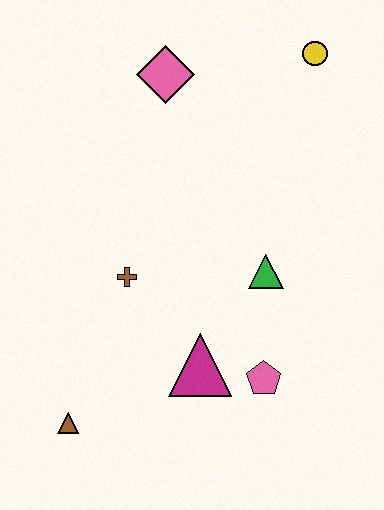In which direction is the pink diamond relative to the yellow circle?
The pink diamond is to the left of the yellow circle.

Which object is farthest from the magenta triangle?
The yellow circle is farthest from the magenta triangle.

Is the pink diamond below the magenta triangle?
No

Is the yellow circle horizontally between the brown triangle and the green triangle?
No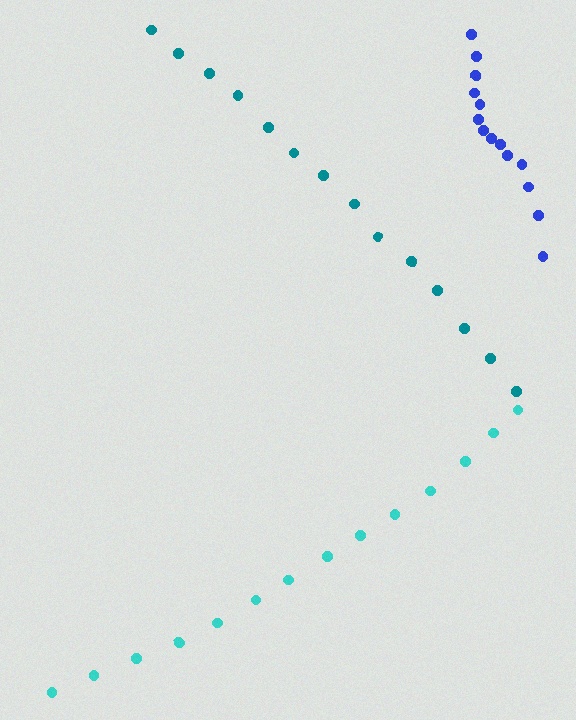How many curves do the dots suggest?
There are 3 distinct paths.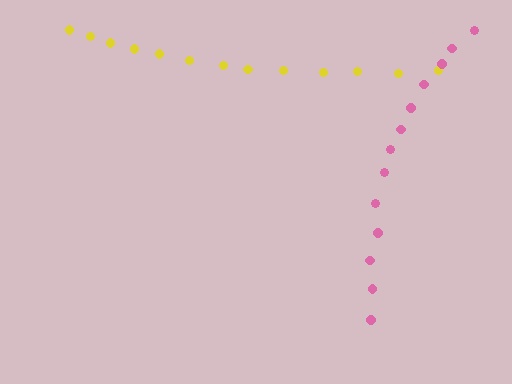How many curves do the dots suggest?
There are 2 distinct paths.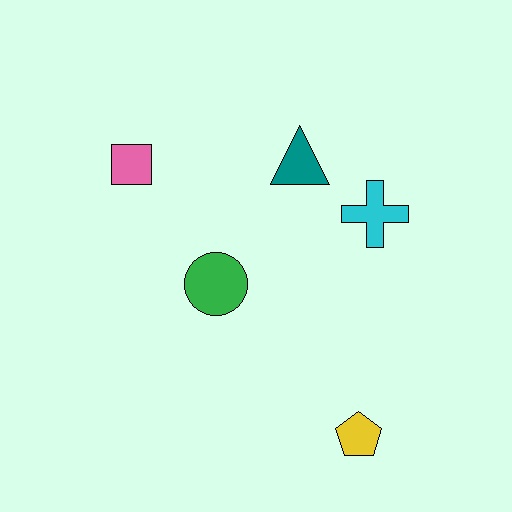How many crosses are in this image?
There is 1 cross.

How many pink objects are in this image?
There is 1 pink object.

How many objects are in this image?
There are 5 objects.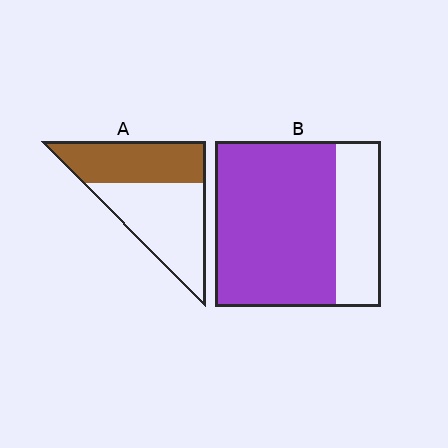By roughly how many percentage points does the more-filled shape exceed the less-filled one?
By roughly 30 percentage points (B over A).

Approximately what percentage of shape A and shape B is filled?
A is approximately 45% and B is approximately 75%.